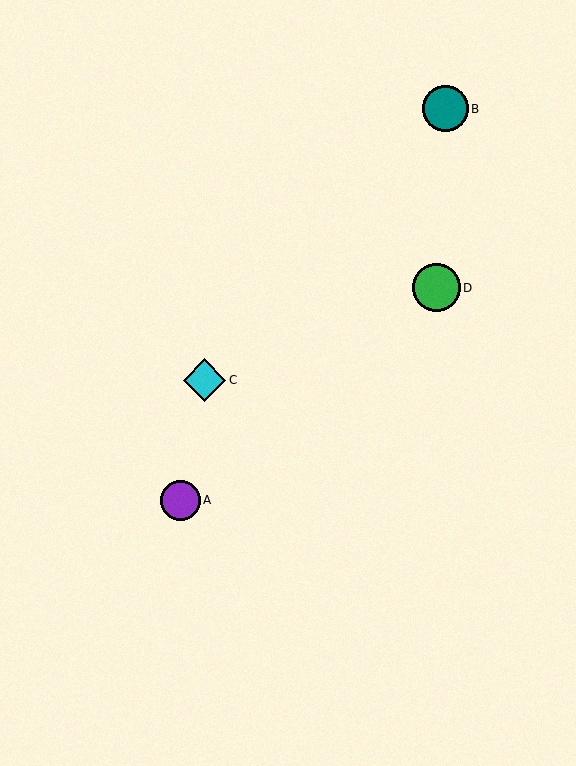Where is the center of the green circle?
The center of the green circle is at (436, 288).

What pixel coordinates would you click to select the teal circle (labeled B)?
Click at (445, 109) to select the teal circle B.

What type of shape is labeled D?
Shape D is a green circle.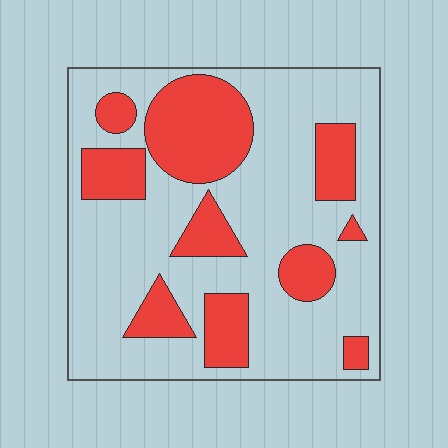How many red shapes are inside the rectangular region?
10.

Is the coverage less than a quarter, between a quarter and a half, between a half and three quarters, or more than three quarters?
Between a quarter and a half.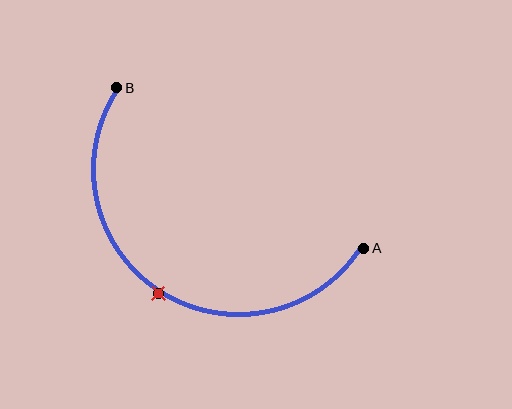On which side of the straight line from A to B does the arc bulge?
The arc bulges below the straight line connecting A and B.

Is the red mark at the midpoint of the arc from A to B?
Yes. The red mark lies on the arc at equal arc-length from both A and B — it is the arc midpoint.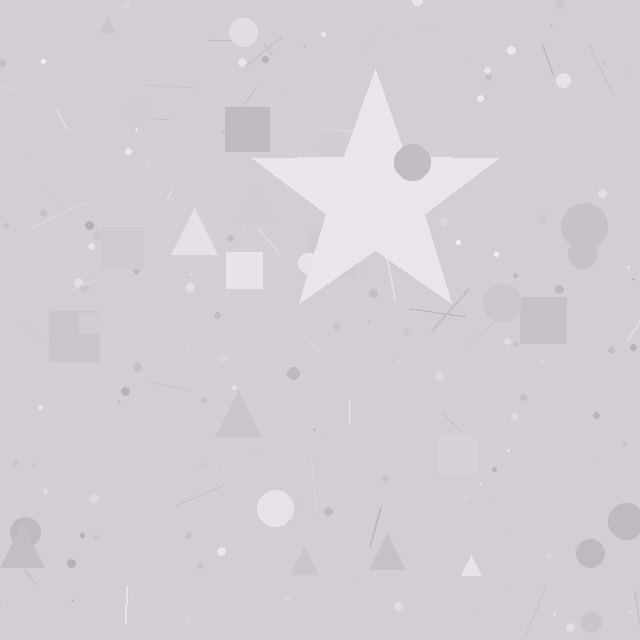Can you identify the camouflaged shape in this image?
The camouflaged shape is a star.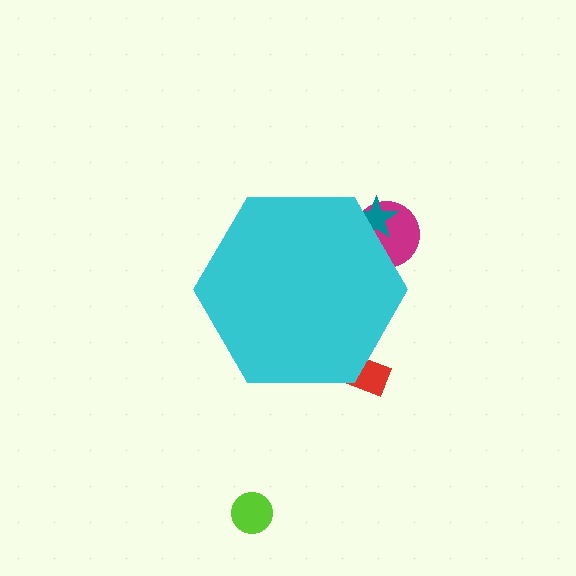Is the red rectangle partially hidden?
Yes, the red rectangle is partially hidden behind the cyan hexagon.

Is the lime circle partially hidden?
No, the lime circle is fully visible.